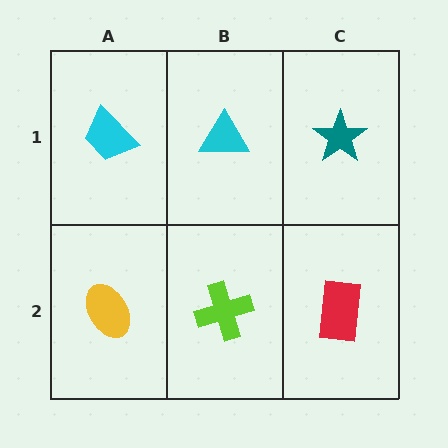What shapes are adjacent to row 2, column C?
A teal star (row 1, column C), a lime cross (row 2, column B).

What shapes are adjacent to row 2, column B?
A cyan triangle (row 1, column B), a yellow ellipse (row 2, column A), a red rectangle (row 2, column C).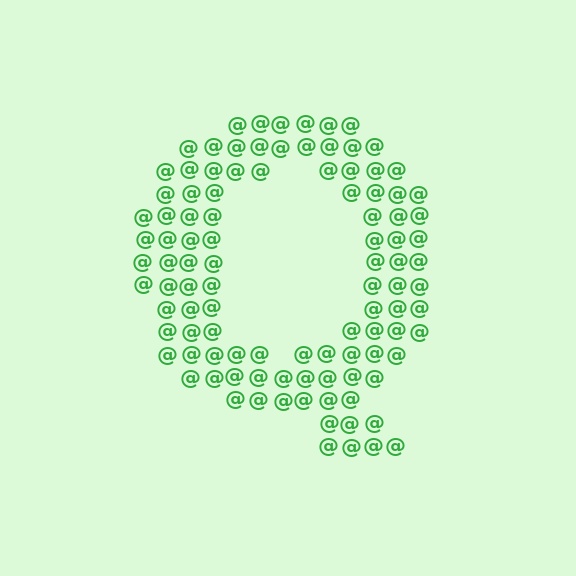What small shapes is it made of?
It is made of small at signs.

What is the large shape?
The large shape is the letter Q.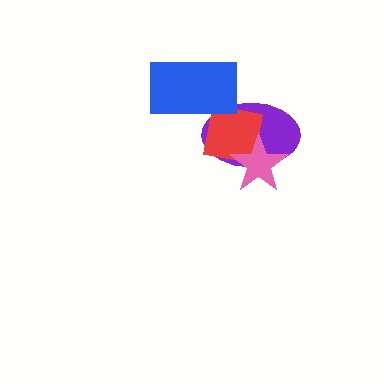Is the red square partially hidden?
Yes, it is partially covered by another shape.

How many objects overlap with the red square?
3 objects overlap with the red square.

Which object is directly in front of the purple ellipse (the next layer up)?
The red square is directly in front of the purple ellipse.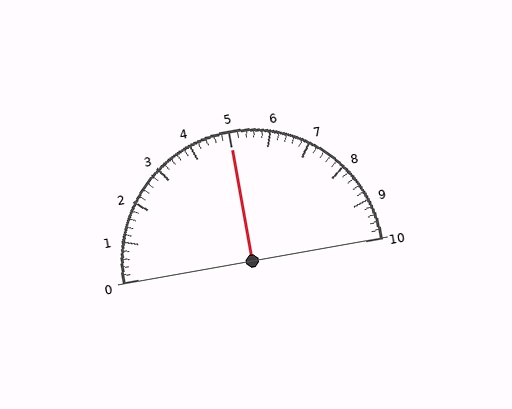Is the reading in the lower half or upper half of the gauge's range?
The reading is in the upper half of the range (0 to 10).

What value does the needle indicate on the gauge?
The needle indicates approximately 5.0.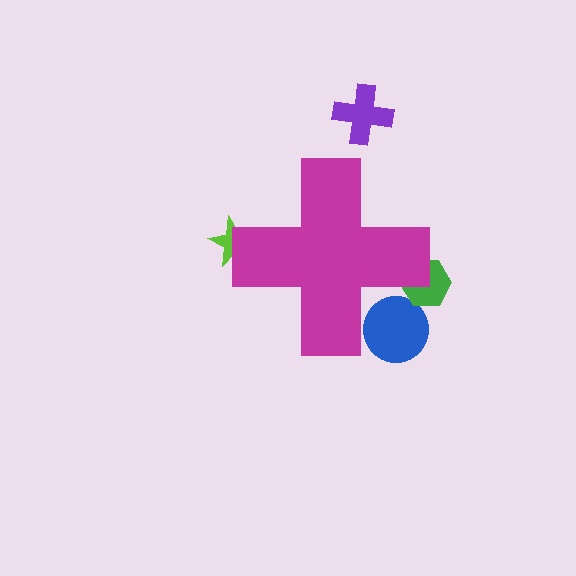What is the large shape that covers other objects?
A magenta cross.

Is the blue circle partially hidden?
Yes, the blue circle is partially hidden behind the magenta cross.